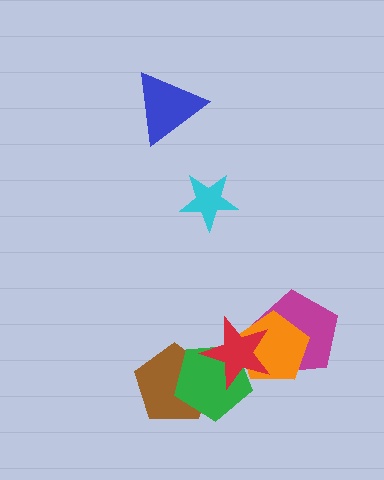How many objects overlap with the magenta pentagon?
2 objects overlap with the magenta pentagon.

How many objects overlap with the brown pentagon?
2 objects overlap with the brown pentagon.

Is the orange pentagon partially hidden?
Yes, it is partially covered by another shape.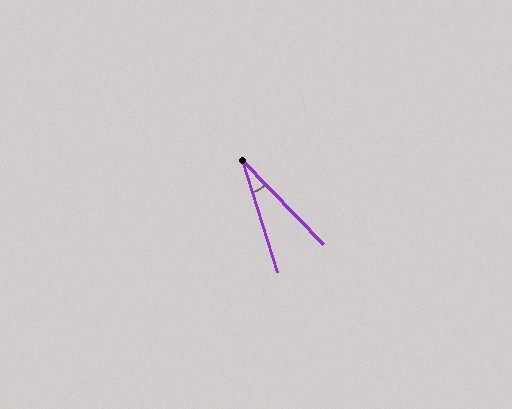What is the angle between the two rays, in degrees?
Approximately 26 degrees.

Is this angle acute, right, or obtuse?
It is acute.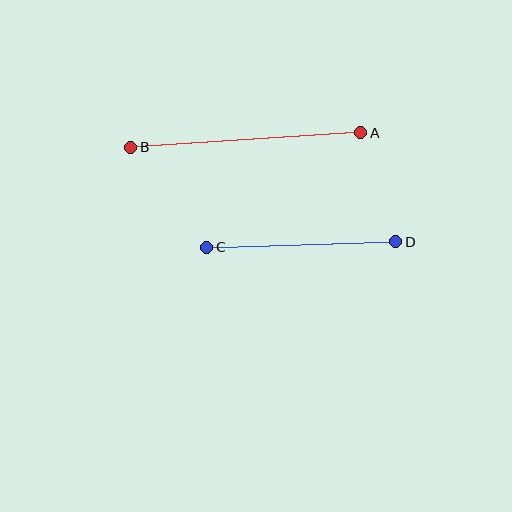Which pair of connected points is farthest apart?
Points A and B are farthest apart.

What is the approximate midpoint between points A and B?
The midpoint is at approximately (246, 140) pixels.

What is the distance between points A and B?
The distance is approximately 231 pixels.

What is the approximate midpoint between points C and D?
The midpoint is at approximately (301, 244) pixels.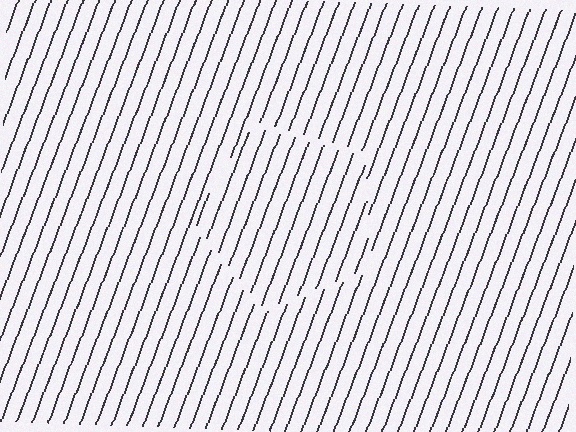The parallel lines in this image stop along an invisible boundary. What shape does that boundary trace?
An illusory pentagon. The interior of the shape contains the same grating, shifted by half a period — the contour is defined by the phase discontinuity where line-ends from the inner and outer gratings abut.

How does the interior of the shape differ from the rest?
The interior of the shape contains the same grating, shifted by half a period — the contour is defined by the phase discontinuity where line-ends from the inner and outer gratings abut.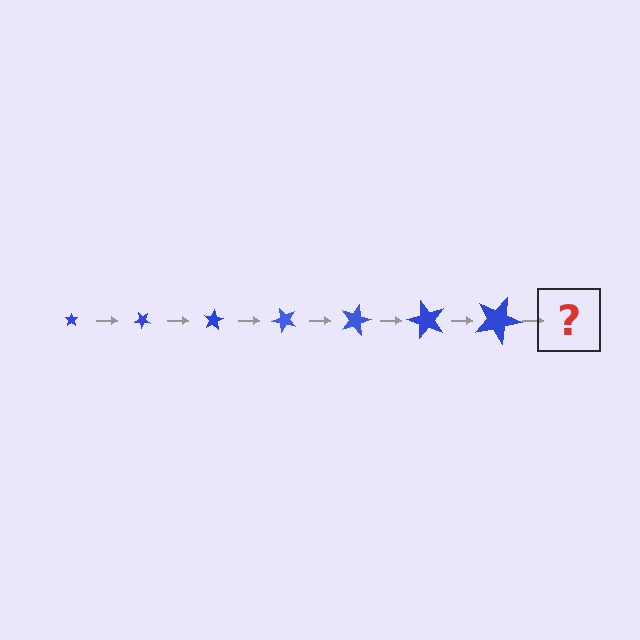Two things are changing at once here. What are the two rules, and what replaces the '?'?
The two rules are that the star grows larger each step and it rotates 40 degrees each step. The '?' should be a star, larger than the previous one and rotated 280 degrees from the start.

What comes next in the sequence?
The next element should be a star, larger than the previous one and rotated 280 degrees from the start.